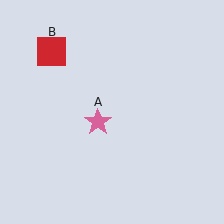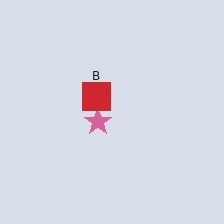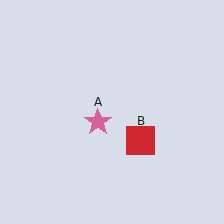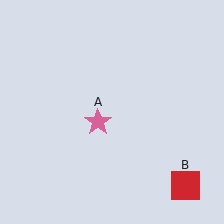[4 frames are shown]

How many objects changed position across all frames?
1 object changed position: red square (object B).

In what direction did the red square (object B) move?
The red square (object B) moved down and to the right.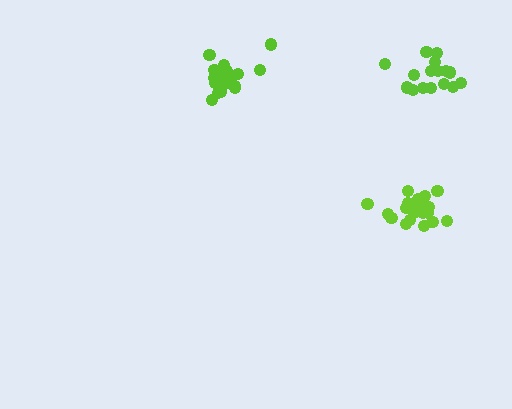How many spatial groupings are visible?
There are 3 spatial groupings.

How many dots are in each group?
Group 1: 19 dots, Group 2: 20 dots, Group 3: 16 dots (55 total).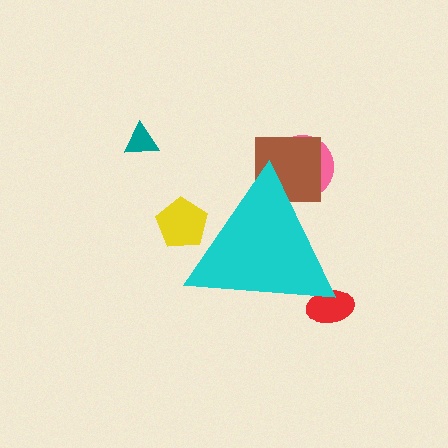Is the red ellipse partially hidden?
Yes, the red ellipse is partially hidden behind the cyan triangle.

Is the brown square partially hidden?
Yes, the brown square is partially hidden behind the cyan triangle.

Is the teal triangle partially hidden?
No, the teal triangle is fully visible.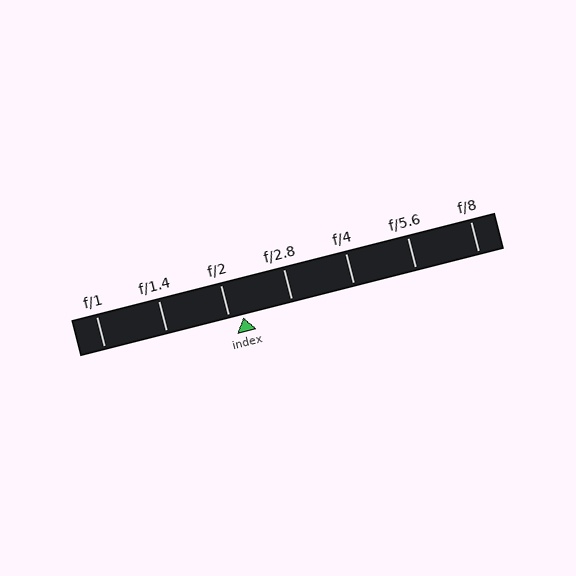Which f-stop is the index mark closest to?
The index mark is closest to f/2.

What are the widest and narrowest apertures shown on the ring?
The widest aperture shown is f/1 and the narrowest is f/8.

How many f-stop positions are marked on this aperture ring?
There are 7 f-stop positions marked.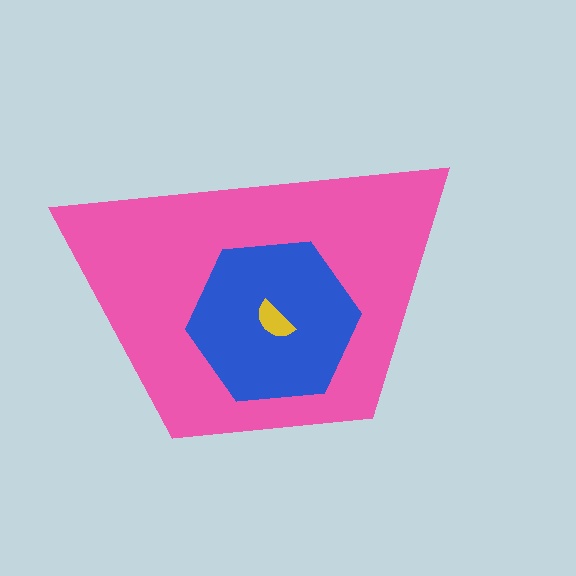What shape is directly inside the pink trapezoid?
The blue hexagon.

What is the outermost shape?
The pink trapezoid.